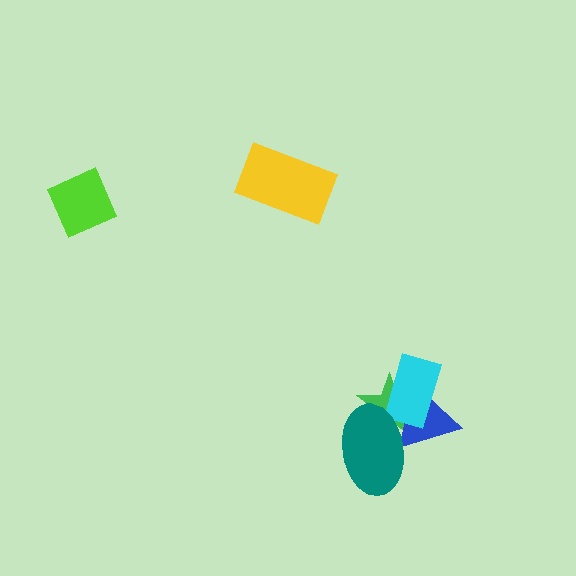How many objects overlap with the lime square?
0 objects overlap with the lime square.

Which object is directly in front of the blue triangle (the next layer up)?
The cyan rectangle is directly in front of the blue triangle.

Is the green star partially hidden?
Yes, it is partially covered by another shape.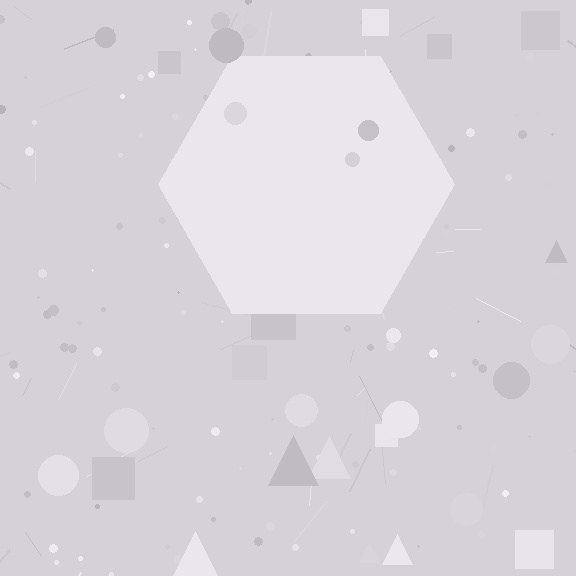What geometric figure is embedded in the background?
A hexagon is embedded in the background.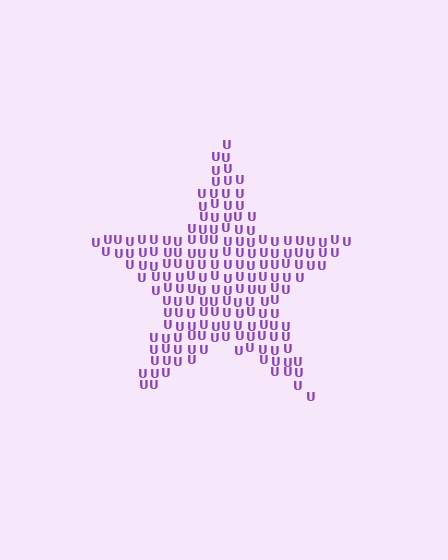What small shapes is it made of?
It is made of small letter U's.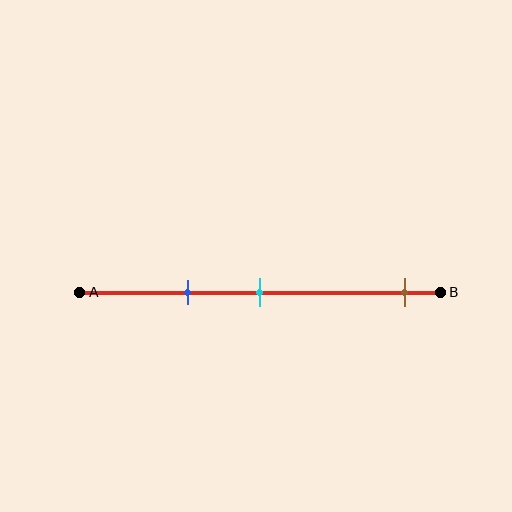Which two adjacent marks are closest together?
The blue and cyan marks are the closest adjacent pair.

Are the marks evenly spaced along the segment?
No, the marks are not evenly spaced.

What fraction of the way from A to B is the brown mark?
The brown mark is approximately 90% (0.9) of the way from A to B.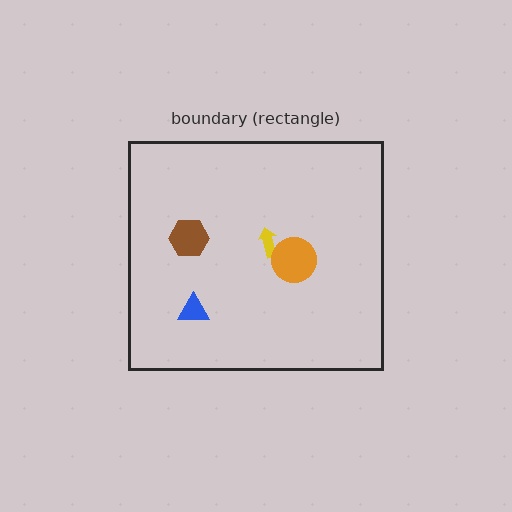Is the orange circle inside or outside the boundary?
Inside.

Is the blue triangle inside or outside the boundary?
Inside.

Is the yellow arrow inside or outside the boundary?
Inside.